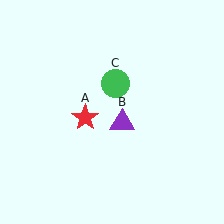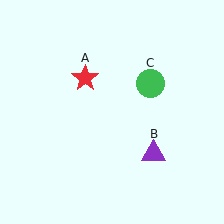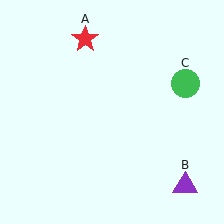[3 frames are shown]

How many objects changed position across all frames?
3 objects changed position: red star (object A), purple triangle (object B), green circle (object C).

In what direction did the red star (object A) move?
The red star (object A) moved up.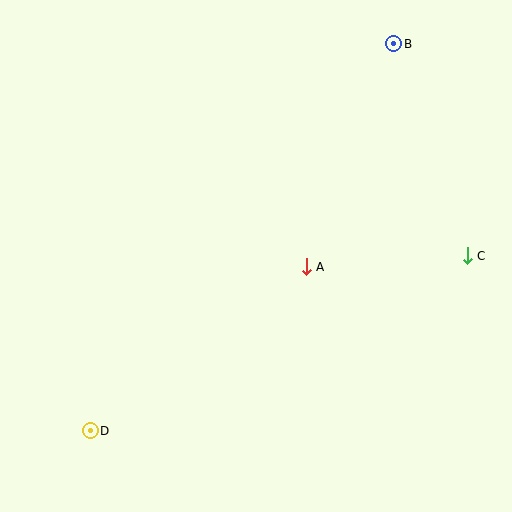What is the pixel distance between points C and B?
The distance between C and B is 224 pixels.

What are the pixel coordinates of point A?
Point A is at (306, 267).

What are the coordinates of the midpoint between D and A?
The midpoint between D and A is at (198, 349).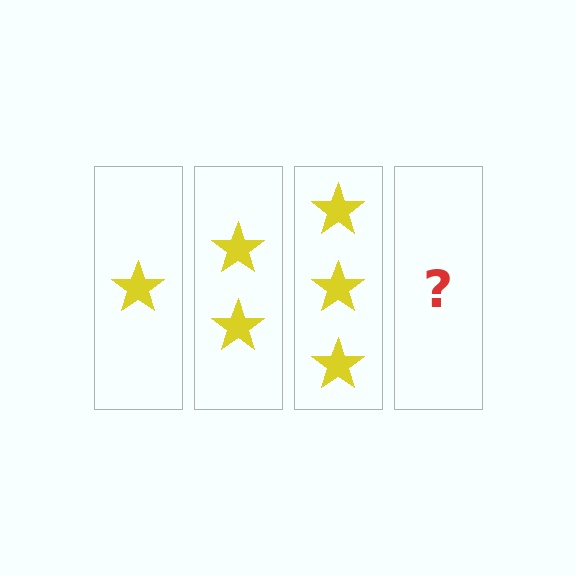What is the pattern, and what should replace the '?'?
The pattern is that each step adds one more star. The '?' should be 4 stars.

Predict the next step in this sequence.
The next step is 4 stars.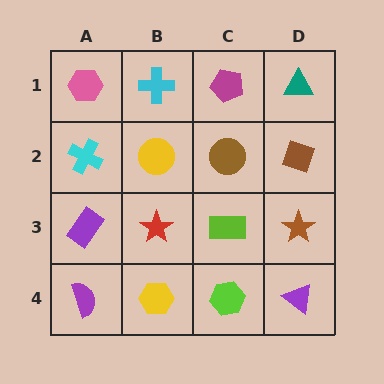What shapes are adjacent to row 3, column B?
A yellow circle (row 2, column B), a yellow hexagon (row 4, column B), a purple rectangle (row 3, column A), a lime rectangle (row 3, column C).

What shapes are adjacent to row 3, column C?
A brown circle (row 2, column C), a lime hexagon (row 4, column C), a red star (row 3, column B), a brown star (row 3, column D).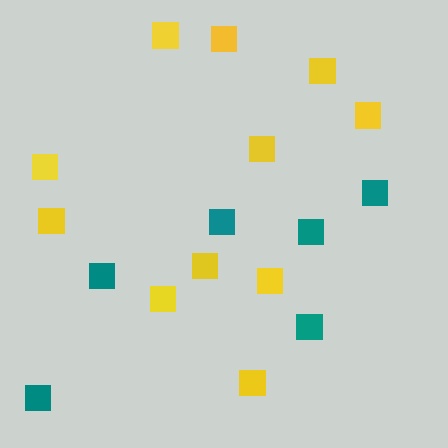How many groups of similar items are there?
There are 2 groups: one group of yellow squares (11) and one group of teal squares (6).